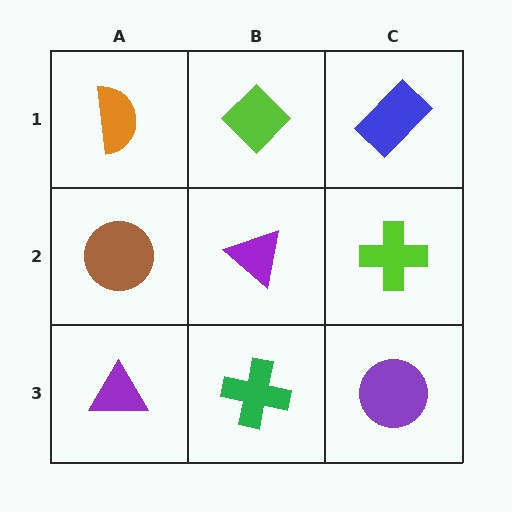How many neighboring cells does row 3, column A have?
2.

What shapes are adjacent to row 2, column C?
A blue rectangle (row 1, column C), a purple circle (row 3, column C), a purple triangle (row 2, column B).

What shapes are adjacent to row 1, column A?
A brown circle (row 2, column A), a lime diamond (row 1, column B).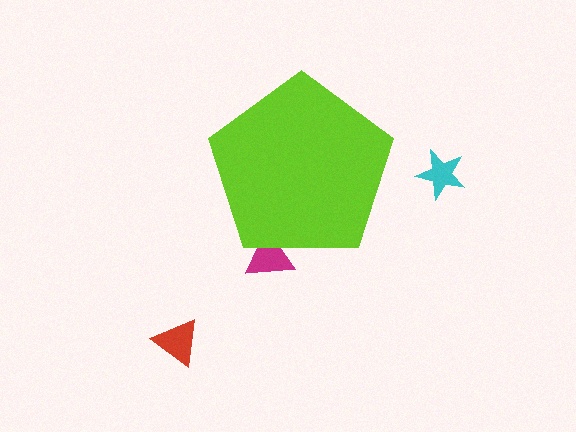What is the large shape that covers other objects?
A lime pentagon.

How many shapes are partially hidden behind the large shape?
1 shape is partially hidden.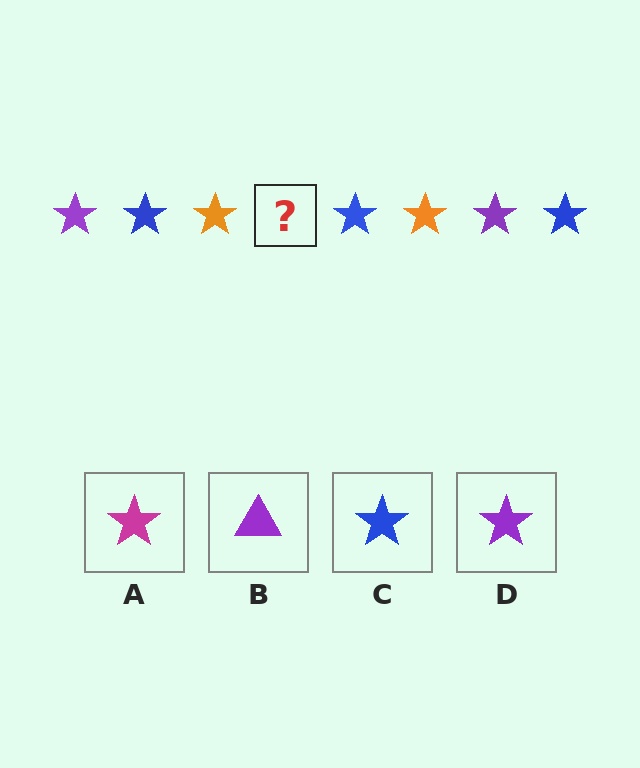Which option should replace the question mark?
Option D.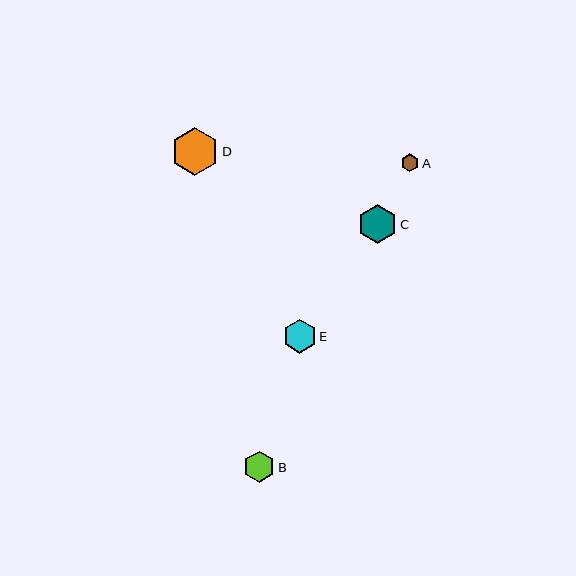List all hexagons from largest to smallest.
From largest to smallest: D, C, E, B, A.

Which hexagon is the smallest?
Hexagon A is the smallest with a size of approximately 18 pixels.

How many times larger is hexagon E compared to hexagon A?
Hexagon E is approximately 1.9 times the size of hexagon A.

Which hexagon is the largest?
Hexagon D is the largest with a size of approximately 48 pixels.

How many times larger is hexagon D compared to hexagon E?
Hexagon D is approximately 1.4 times the size of hexagon E.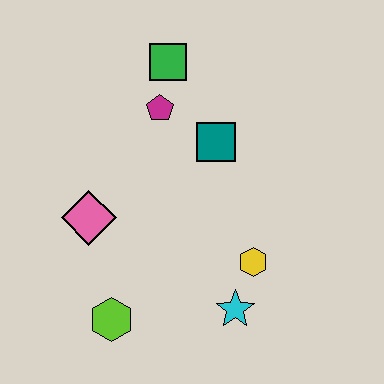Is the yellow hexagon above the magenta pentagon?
No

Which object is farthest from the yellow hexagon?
The green square is farthest from the yellow hexagon.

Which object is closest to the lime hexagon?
The pink diamond is closest to the lime hexagon.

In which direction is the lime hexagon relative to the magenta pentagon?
The lime hexagon is below the magenta pentagon.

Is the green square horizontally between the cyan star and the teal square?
No